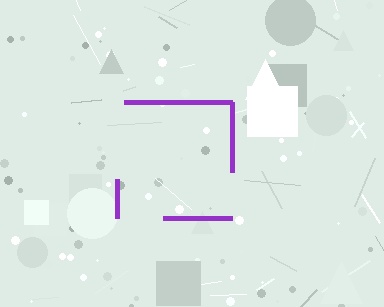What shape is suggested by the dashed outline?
The dashed outline suggests a square.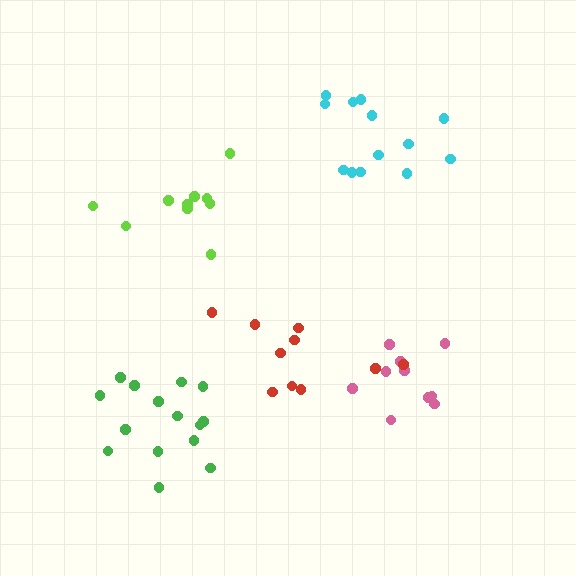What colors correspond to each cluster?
The clusters are colored: pink, green, red, lime, cyan.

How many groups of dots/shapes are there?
There are 5 groups.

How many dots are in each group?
Group 1: 10 dots, Group 2: 15 dots, Group 3: 10 dots, Group 4: 10 dots, Group 5: 13 dots (58 total).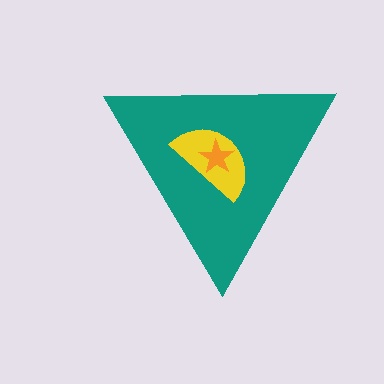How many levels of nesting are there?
3.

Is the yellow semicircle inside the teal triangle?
Yes.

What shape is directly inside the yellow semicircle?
The orange star.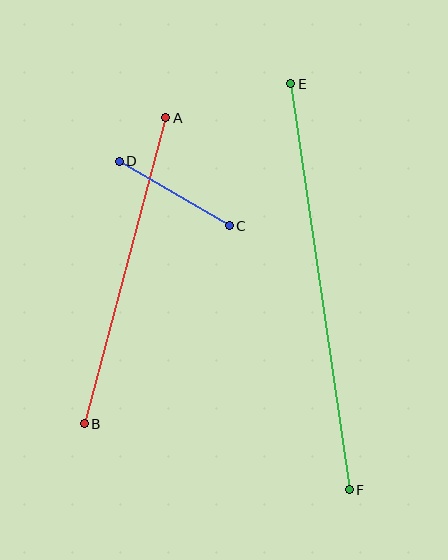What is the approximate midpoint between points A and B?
The midpoint is at approximately (125, 271) pixels.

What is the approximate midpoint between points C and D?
The midpoint is at approximately (174, 194) pixels.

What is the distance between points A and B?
The distance is approximately 317 pixels.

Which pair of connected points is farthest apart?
Points E and F are farthest apart.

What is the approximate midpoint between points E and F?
The midpoint is at approximately (320, 287) pixels.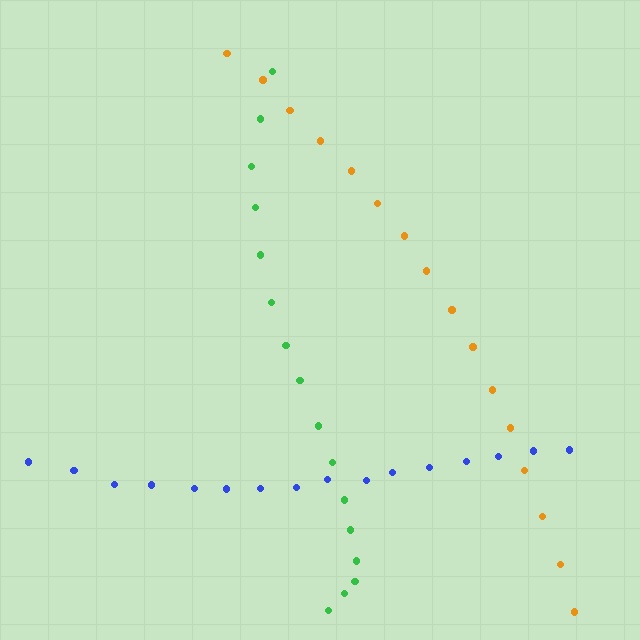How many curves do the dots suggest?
There are 3 distinct paths.